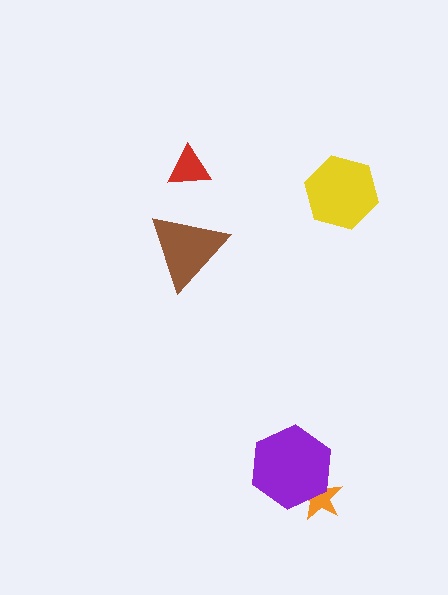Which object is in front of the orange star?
The purple hexagon is in front of the orange star.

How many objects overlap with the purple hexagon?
1 object overlaps with the purple hexagon.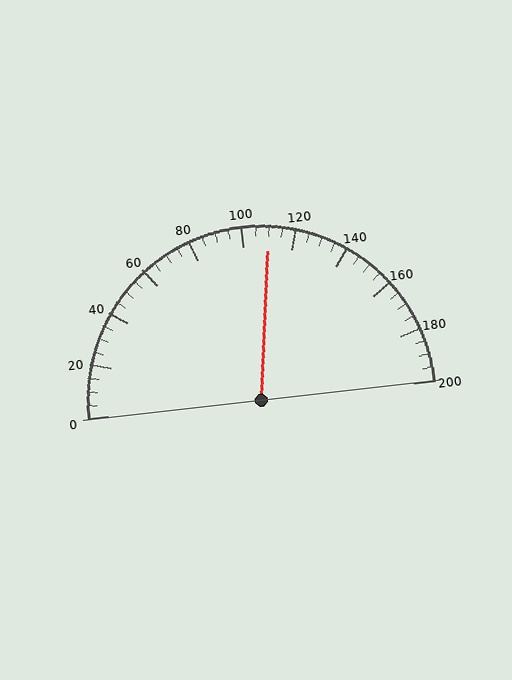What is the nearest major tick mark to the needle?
The nearest major tick mark is 120.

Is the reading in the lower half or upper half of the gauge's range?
The reading is in the upper half of the range (0 to 200).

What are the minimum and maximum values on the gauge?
The gauge ranges from 0 to 200.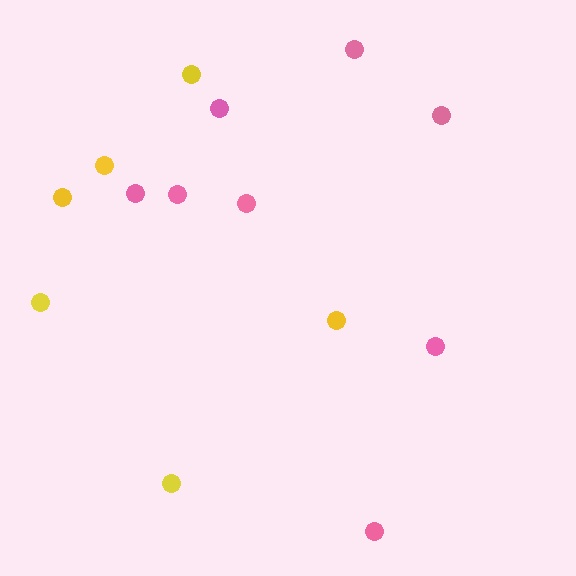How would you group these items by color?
There are 2 groups: one group of pink circles (8) and one group of yellow circles (6).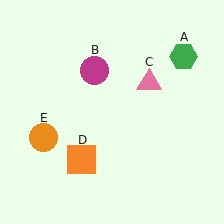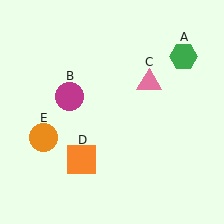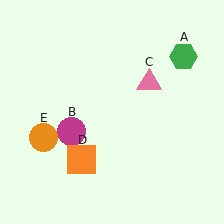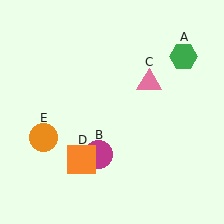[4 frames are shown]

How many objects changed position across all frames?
1 object changed position: magenta circle (object B).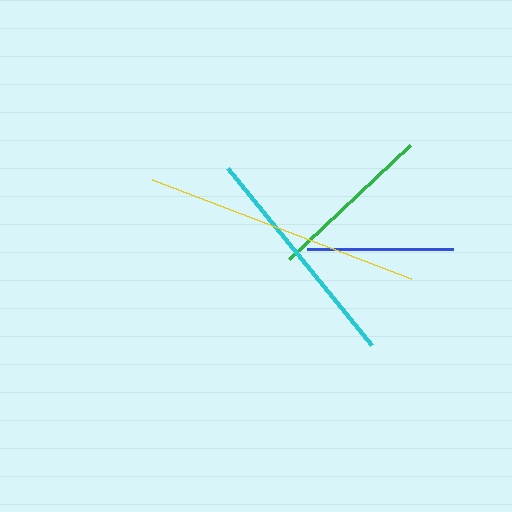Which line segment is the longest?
The yellow line is the longest at approximately 277 pixels.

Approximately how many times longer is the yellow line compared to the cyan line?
The yellow line is approximately 1.2 times the length of the cyan line.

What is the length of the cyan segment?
The cyan segment is approximately 228 pixels long.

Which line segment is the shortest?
The blue line is the shortest at approximately 146 pixels.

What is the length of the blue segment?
The blue segment is approximately 146 pixels long.